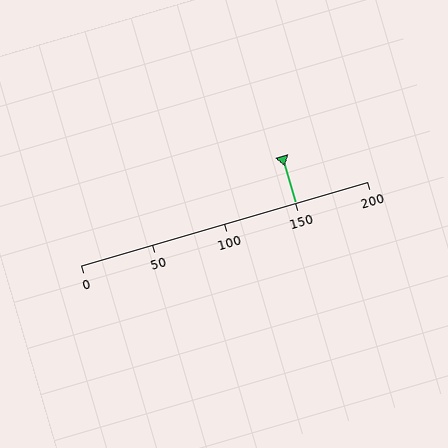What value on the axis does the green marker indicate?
The marker indicates approximately 150.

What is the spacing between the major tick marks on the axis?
The major ticks are spaced 50 apart.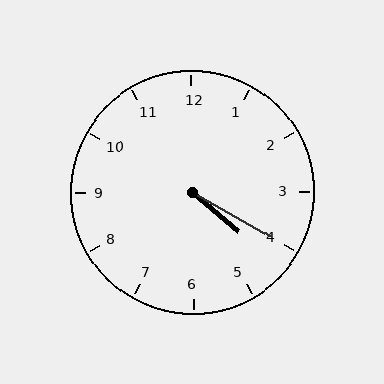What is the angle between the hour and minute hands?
Approximately 10 degrees.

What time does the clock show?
4:20.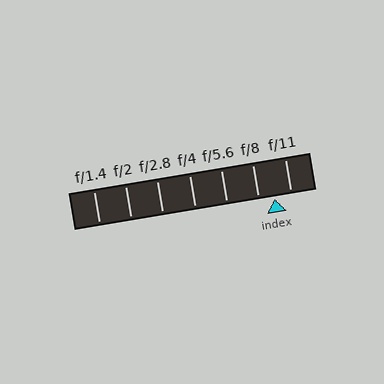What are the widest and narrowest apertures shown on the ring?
The widest aperture shown is f/1.4 and the narrowest is f/11.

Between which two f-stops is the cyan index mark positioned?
The index mark is between f/8 and f/11.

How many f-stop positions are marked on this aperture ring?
There are 7 f-stop positions marked.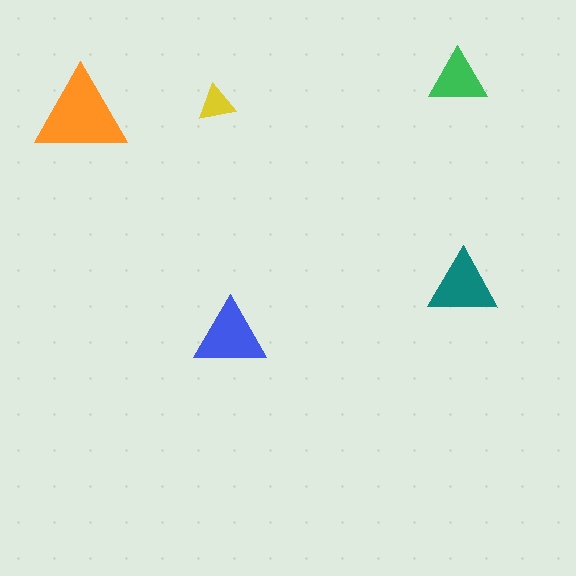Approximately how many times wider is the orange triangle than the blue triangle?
About 1.5 times wider.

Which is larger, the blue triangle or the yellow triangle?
The blue one.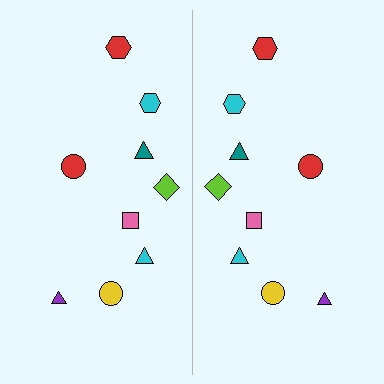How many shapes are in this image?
There are 18 shapes in this image.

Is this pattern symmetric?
Yes, this pattern has bilateral (reflection) symmetry.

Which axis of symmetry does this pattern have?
The pattern has a vertical axis of symmetry running through the center of the image.